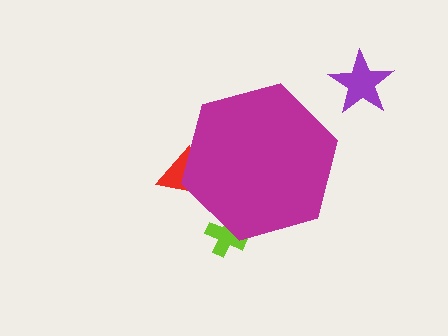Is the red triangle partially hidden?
Yes, the red triangle is partially hidden behind the magenta hexagon.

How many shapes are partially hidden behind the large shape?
2 shapes are partially hidden.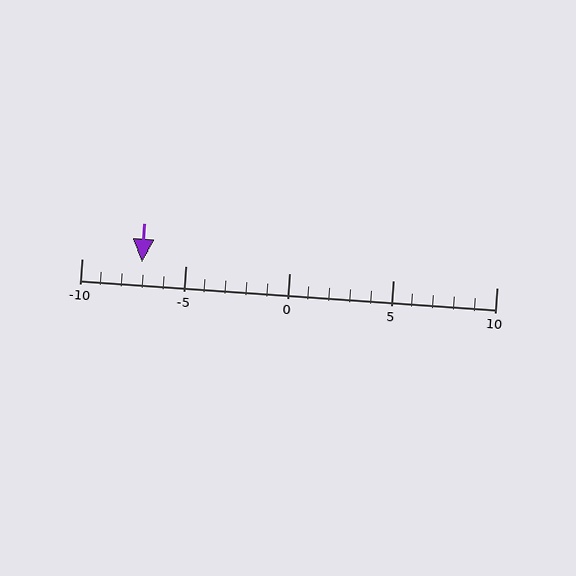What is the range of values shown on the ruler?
The ruler shows values from -10 to 10.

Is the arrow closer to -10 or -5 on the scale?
The arrow is closer to -5.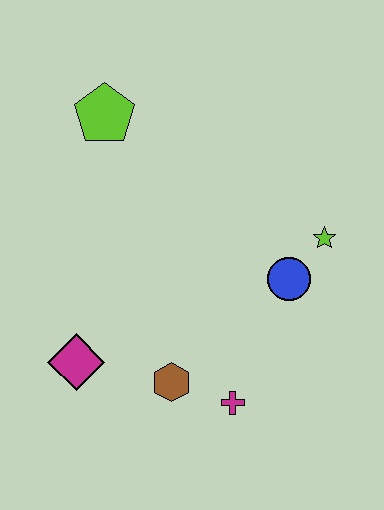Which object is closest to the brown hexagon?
The magenta cross is closest to the brown hexagon.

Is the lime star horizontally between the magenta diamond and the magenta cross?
No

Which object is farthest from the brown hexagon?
The lime pentagon is farthest from the brown hexagon.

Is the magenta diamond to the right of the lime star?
No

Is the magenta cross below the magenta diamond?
Yes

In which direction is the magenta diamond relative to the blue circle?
The magenta diamond is to the left of the blue circle.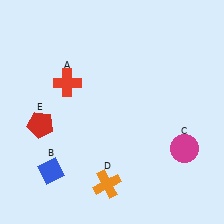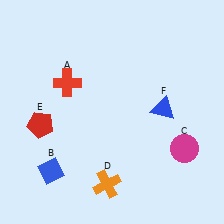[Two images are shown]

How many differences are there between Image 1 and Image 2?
There is 1 difference between the two images.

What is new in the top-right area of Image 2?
A blue triangle (F) was added in the top-right area of Image 2.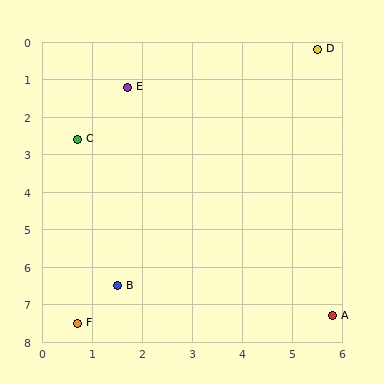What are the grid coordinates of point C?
Point C is at approximately (0.7, 2.6).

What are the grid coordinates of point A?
Point A is at approximately (5.8, 7.3).